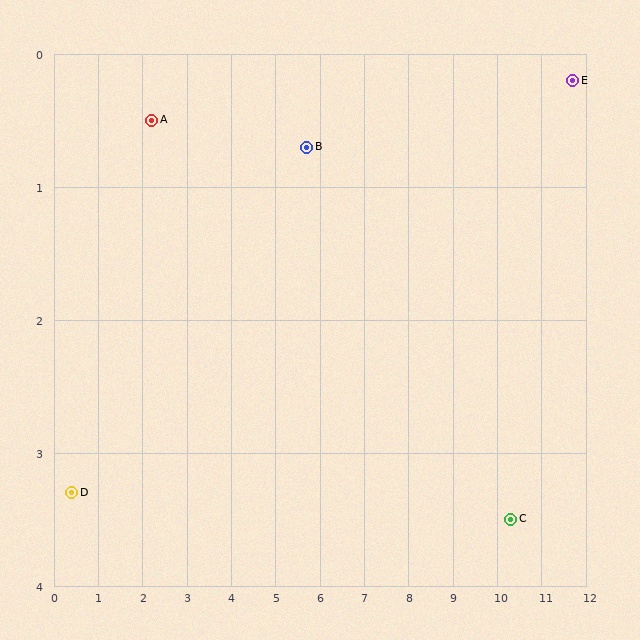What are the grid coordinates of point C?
Point C is at approximately (10.3, 3.5).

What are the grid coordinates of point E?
Point E is at approximately (11.7, 0.2).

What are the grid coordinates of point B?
Point B is at approximately (5.7, 0.7).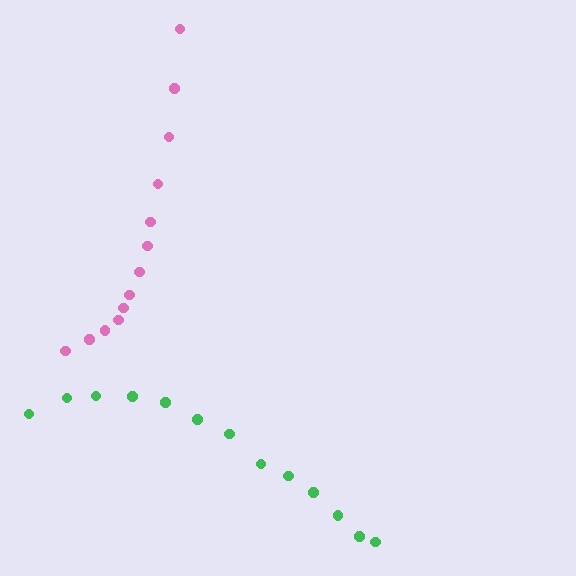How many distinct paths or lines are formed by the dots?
There are 2 distinct paths.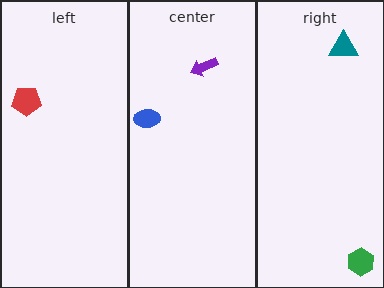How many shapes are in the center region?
2.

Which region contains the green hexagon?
The right region.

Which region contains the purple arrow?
The center region.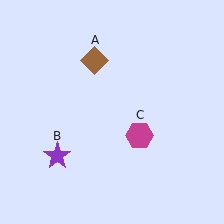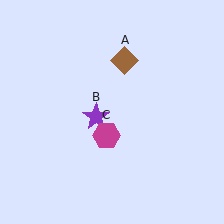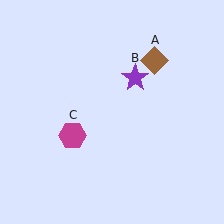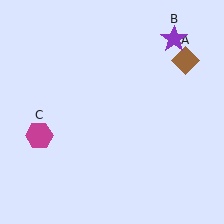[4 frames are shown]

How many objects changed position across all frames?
3 objects changed position: brown diamond (object A), purple star (object B), magenta hexagon (object C).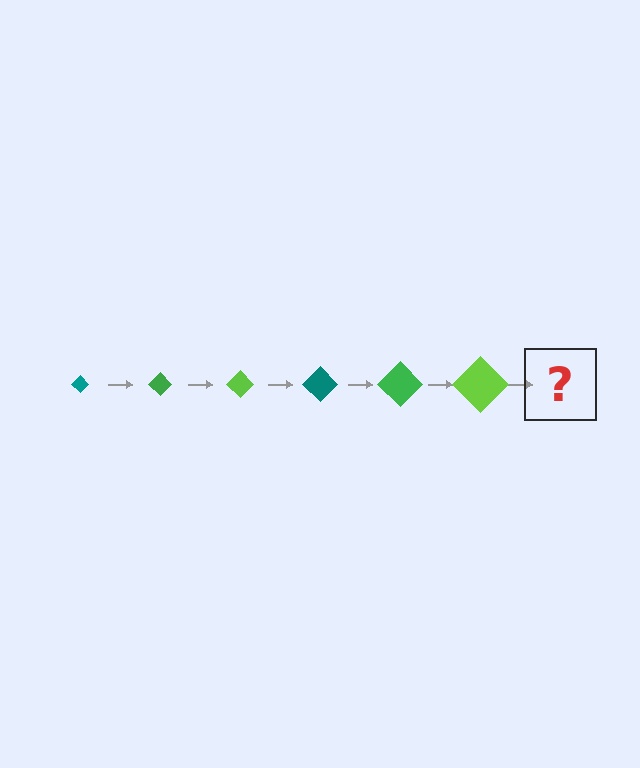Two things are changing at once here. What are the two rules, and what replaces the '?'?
The two rules are that the diamond grows larger each step and the color cycles through teal, green, and lime. The '?' should be a teal diamond, larger than the previous one.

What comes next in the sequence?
The next element should be a teal diamond, larger than the previous one.